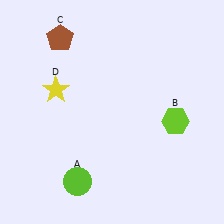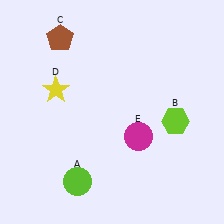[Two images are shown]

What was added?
A magenta circle (E) was added in Image 2.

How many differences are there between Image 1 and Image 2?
There is 1 difference between the two images.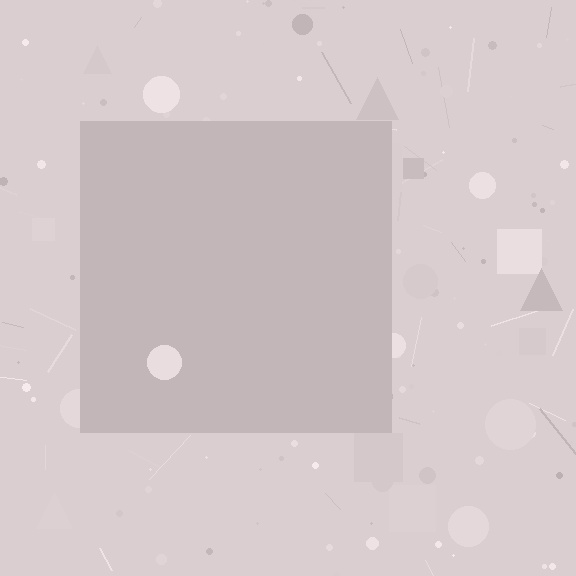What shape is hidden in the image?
A square is hidden in the image.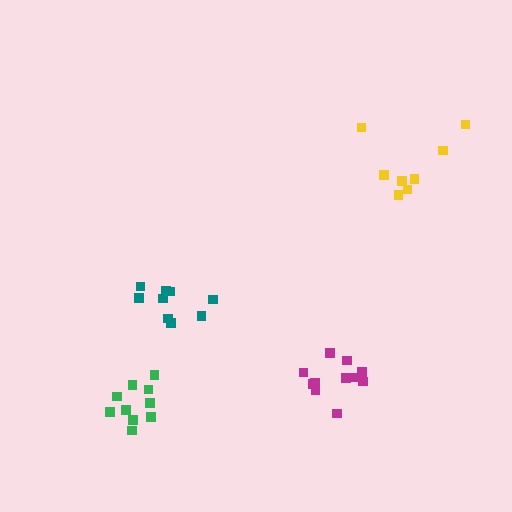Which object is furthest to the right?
The yellow cluster is rightmost.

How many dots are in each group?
Group 1: 8 dots, Group 2: 11 dots, Group 3: 9 dots, Group 4: 10 dots (38 total).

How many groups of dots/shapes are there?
There are 4 groups.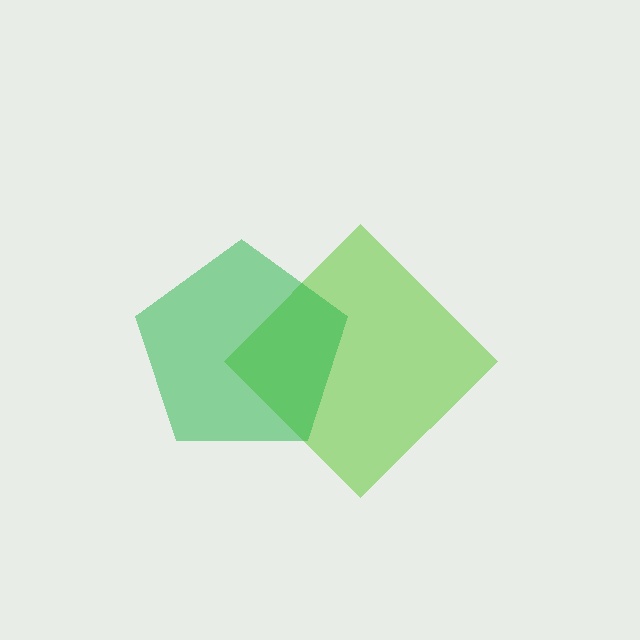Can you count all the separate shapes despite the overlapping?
Yes, there are 2 separate shapes.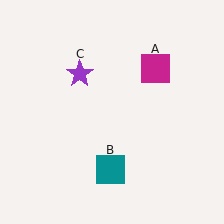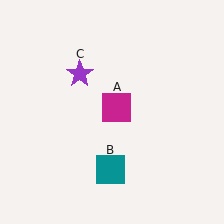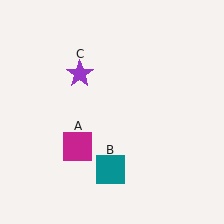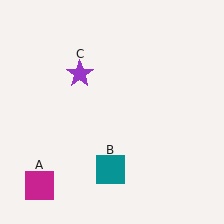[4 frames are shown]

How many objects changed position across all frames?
1 object changed position: magenta square (object A).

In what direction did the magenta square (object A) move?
The magenta square (object A) moved down and to the left.